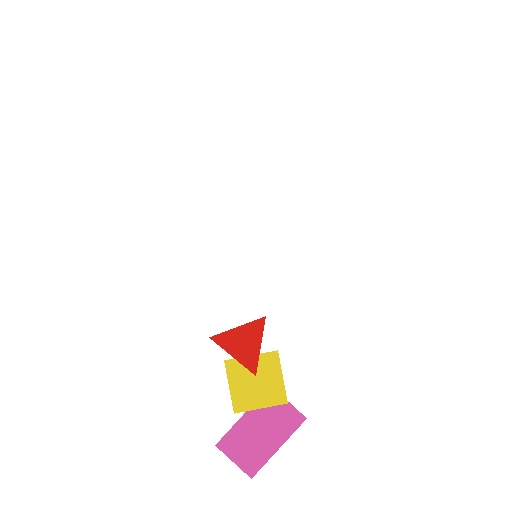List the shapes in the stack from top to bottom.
From top to bottom: the red triangle, the yellow square, the pink rectangle.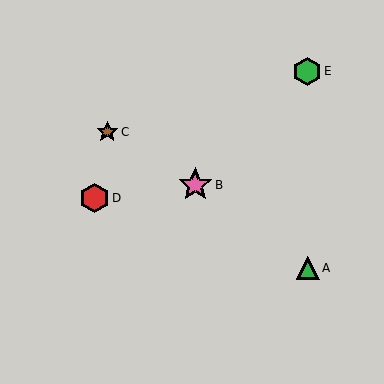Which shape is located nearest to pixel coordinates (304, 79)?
The green hexagon (labeled E) at (307, 71) is nearest to that location.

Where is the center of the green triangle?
The center of the green triangle is at (308, 268).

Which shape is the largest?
The pink star (labeled B) is the largest.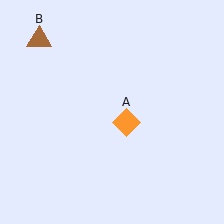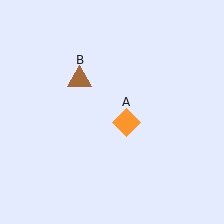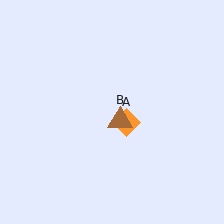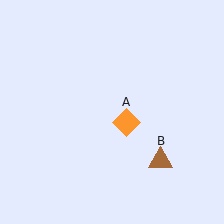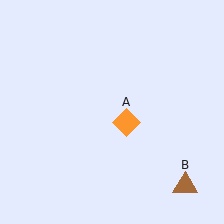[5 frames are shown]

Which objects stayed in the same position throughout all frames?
Orange diamond (object A) remained stationary.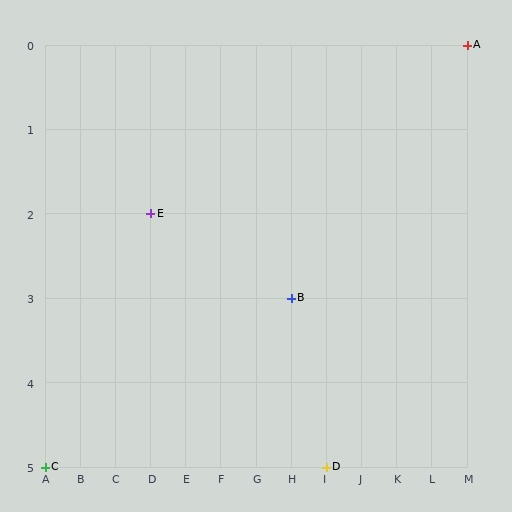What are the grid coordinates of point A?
Point A is at grid coordinates (M, 0).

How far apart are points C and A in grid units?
Points C and A are 12 columns and 5 rows apart (about 13.0 grid units diagonally).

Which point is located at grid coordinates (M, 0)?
Point A is at (M, 0).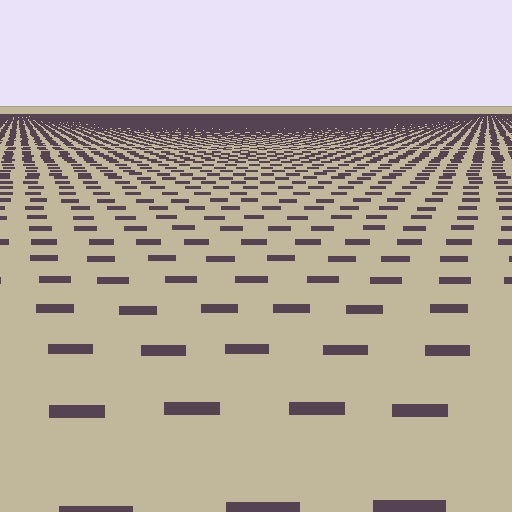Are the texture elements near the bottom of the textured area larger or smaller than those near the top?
Larger. Near the bottom, elements are closer to the viewer and appear at a bigger on-screen size.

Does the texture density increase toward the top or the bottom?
Density increases toward the top.